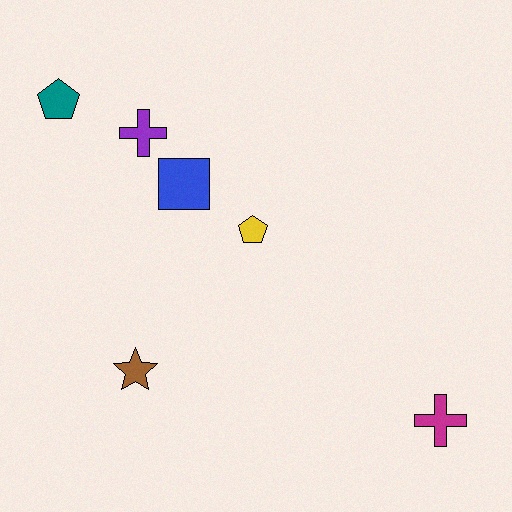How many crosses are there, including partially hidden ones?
There are 2 crosses.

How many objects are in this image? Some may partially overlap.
There are 6 objects.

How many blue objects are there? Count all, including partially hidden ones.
There is 1 blue object.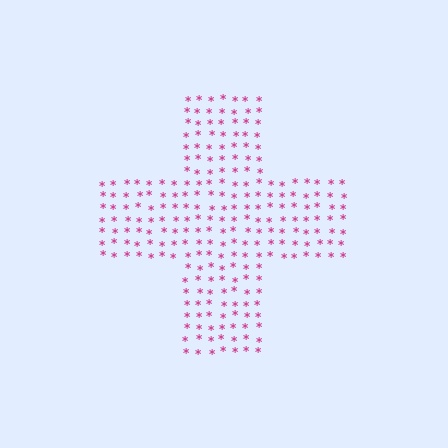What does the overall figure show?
The overall figure shows a cross.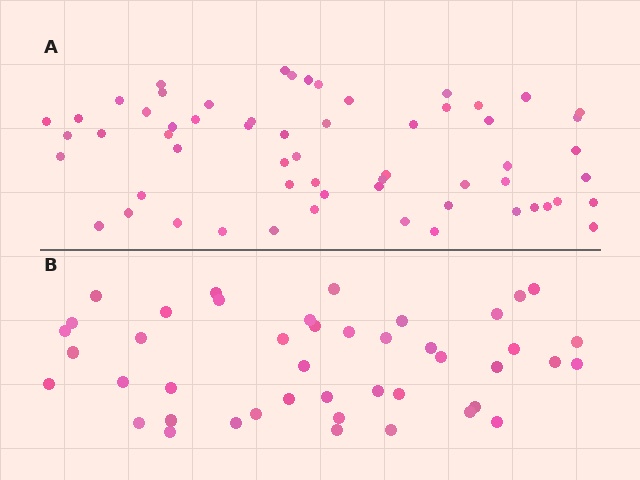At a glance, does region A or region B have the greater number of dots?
Region A (the top region) has more dots.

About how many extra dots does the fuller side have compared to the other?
Region A has approximately 15 more dots than region B.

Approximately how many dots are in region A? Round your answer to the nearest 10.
About 60 dots.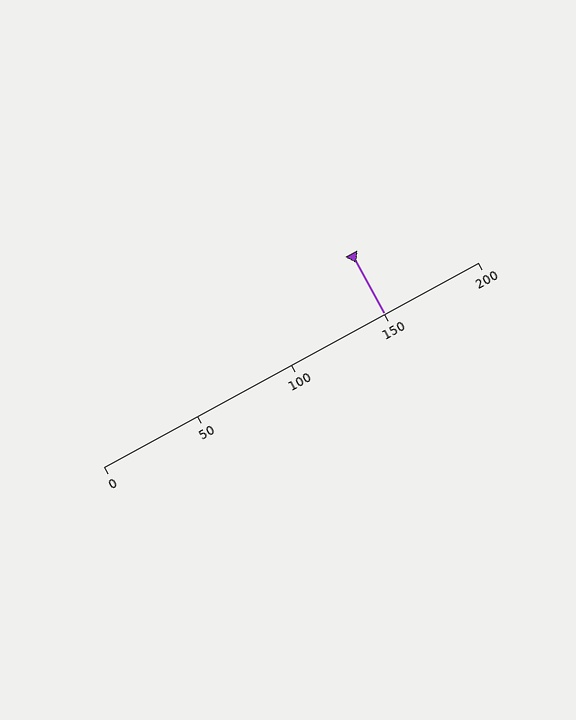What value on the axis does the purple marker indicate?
The marker indicates approximately 150.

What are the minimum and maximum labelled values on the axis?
The axis runs from 0 to 200.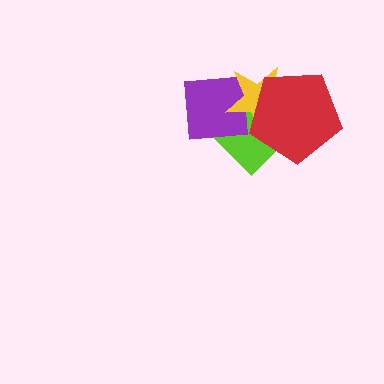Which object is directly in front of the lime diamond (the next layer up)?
The purple square is directly in front of the lime diamond.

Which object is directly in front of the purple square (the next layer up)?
The yellow star is directly in front of the purple square.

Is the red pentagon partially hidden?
No, no other shape covers it.